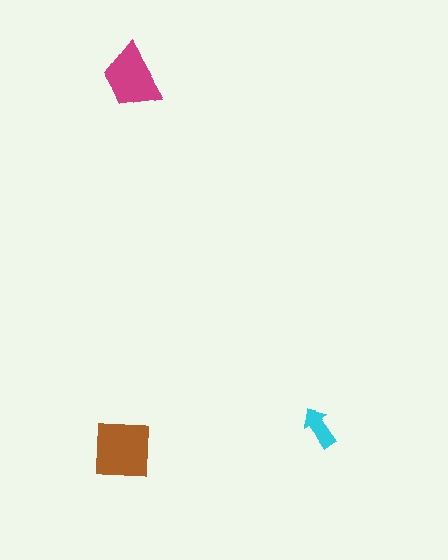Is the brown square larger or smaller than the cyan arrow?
Larger.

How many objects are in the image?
There are 3 objects in the image.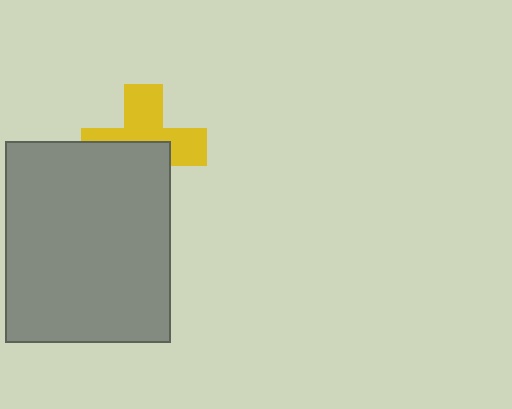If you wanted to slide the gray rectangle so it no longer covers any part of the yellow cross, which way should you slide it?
Slide it down — that is the most direct way to separate the two shapes.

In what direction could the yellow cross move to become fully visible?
The yellow cross could move up. That would shift it out from behind the gray rectangle entirely.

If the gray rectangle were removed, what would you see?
You would see the complete yellow cross.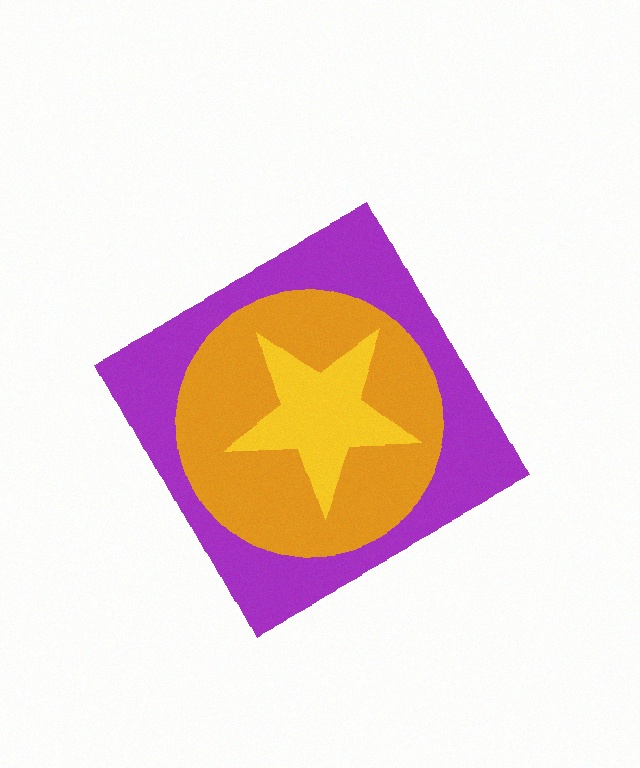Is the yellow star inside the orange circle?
Yes.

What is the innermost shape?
The yellow star.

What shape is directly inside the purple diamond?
The orange circle.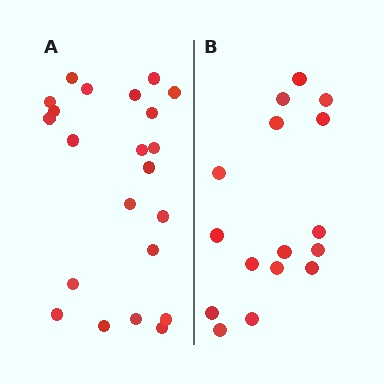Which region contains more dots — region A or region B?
Region A (the left region) has more dots.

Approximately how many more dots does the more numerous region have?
Region A has about 6 more dots than region B.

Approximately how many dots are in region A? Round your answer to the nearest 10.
About 20 dots. (The exact count is 22, which rounds to 20.)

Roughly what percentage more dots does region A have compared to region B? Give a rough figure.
About 40% more.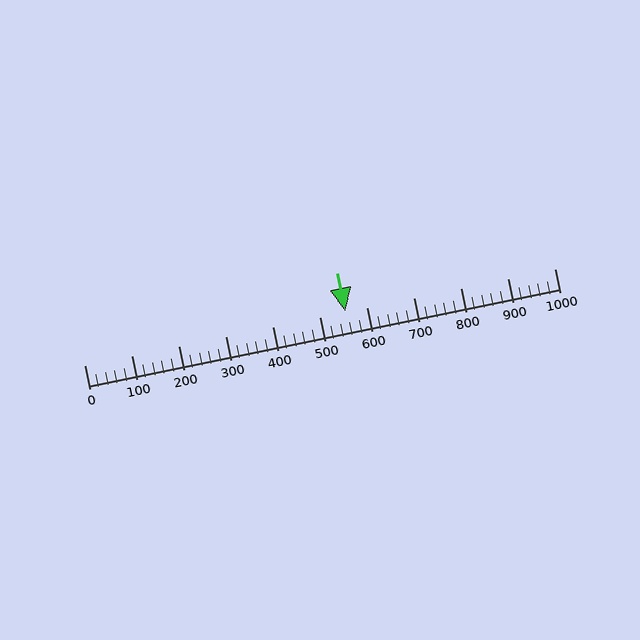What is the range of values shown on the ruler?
The ruler shows values from 0 to 1000.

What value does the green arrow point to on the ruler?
The green arrow points to approximately 554.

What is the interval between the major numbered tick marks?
The major tick marks are spaced 100 units apart.